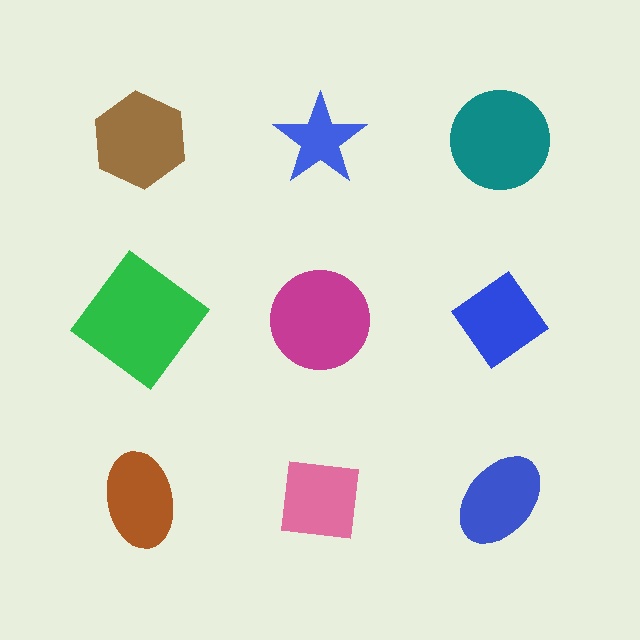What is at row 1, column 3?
A teal circle.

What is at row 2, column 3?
A blue diamond.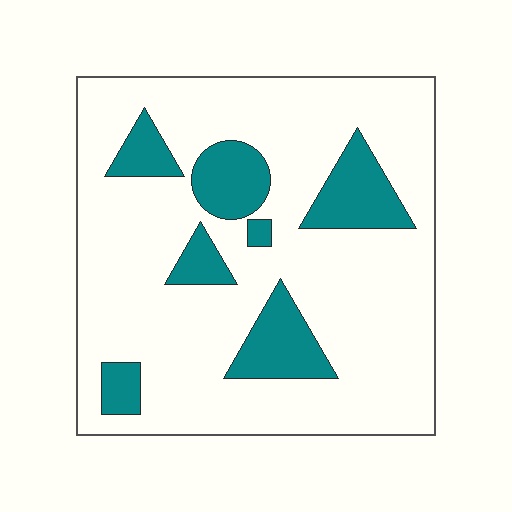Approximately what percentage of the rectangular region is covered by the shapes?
Approximately 20%.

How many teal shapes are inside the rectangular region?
7.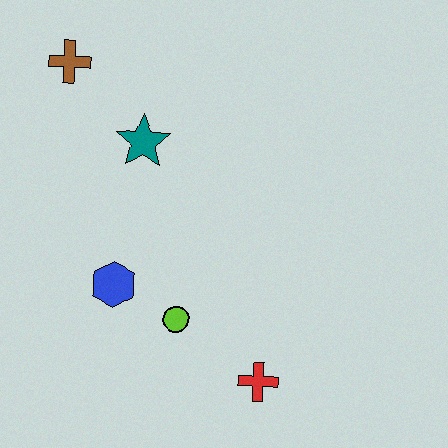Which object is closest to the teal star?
The brown cross is closest to the teal star.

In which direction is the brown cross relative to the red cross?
The brown cross is above the red cross.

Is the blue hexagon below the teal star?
Yes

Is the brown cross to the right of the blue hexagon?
No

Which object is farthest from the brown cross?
The red cross is farthest from the brown cross.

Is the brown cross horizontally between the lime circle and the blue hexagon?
No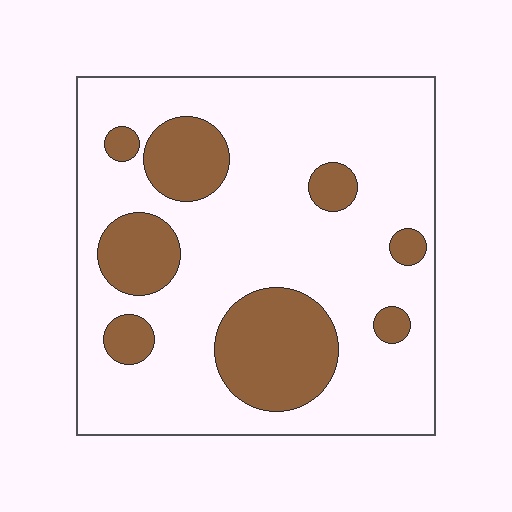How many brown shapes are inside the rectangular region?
8.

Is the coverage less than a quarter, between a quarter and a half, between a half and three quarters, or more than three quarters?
Less than a quarter.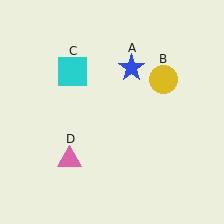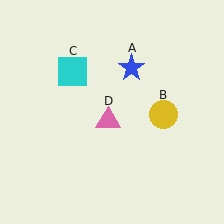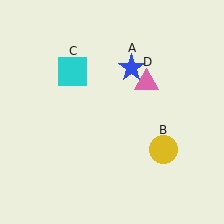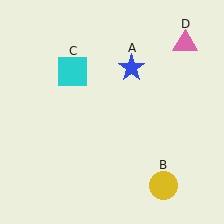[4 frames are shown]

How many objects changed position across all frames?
2 objects changed position: yellow circle (object B), pink triangle (object D).